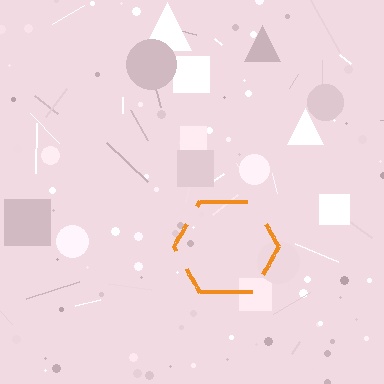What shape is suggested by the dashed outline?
The dashed outline suggests a hexagon.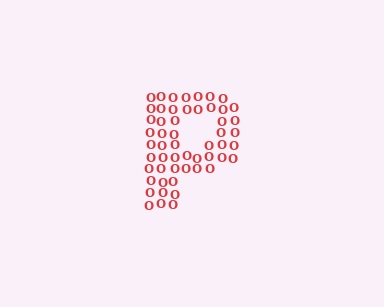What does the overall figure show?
The overall figure shows the letter P.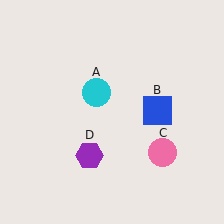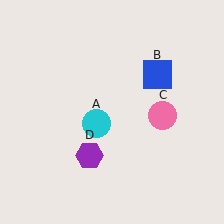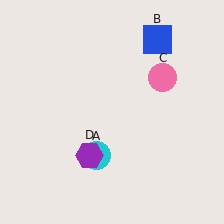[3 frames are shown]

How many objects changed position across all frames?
3 objects changed position: cyan circle (object A), blue square (object B), pink circle (object C).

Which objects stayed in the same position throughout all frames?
Purple hexagon (object D) remained stationary.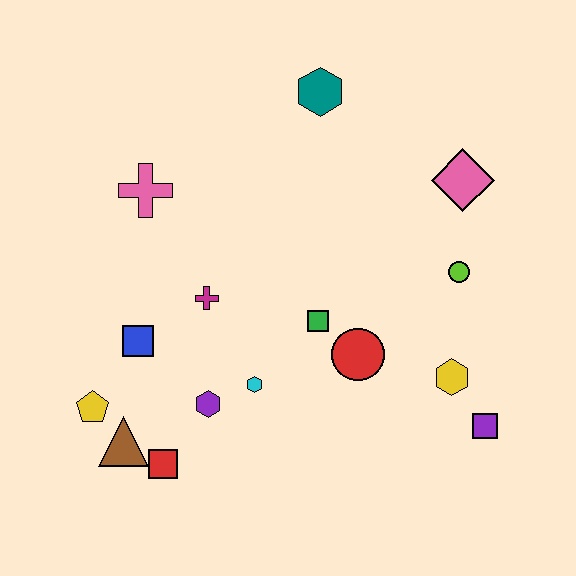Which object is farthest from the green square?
The yellow pentagon is farthest from the green square.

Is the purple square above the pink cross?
No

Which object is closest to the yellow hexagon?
The purple square is closest to the yellow hexagon.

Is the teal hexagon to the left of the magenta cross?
No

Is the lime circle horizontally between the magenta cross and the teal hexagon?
No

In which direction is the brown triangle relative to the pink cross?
The brown triangle is below the pink cross.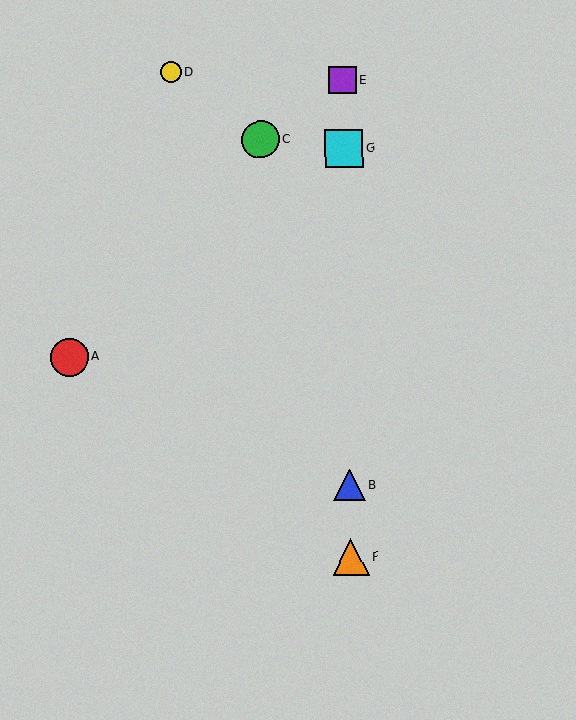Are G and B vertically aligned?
Yes, both are at x≈344.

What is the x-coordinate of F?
Object F is at x≈351.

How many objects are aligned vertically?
4 objects (B, E, F, G) are aligned vertically.